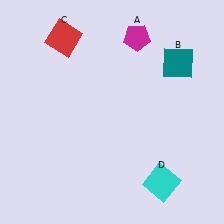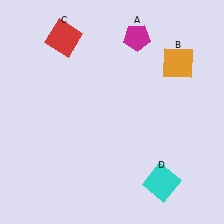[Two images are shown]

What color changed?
The square (B) changed from teal in Image 1 to orange in Image 2.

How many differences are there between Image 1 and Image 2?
There is 1 difference between the two images.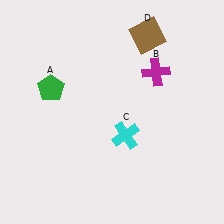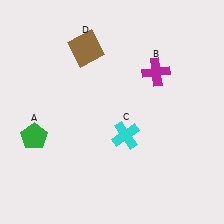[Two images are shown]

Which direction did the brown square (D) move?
The brown square (D) moved left.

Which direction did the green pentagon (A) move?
The green pentagon (A) moved down.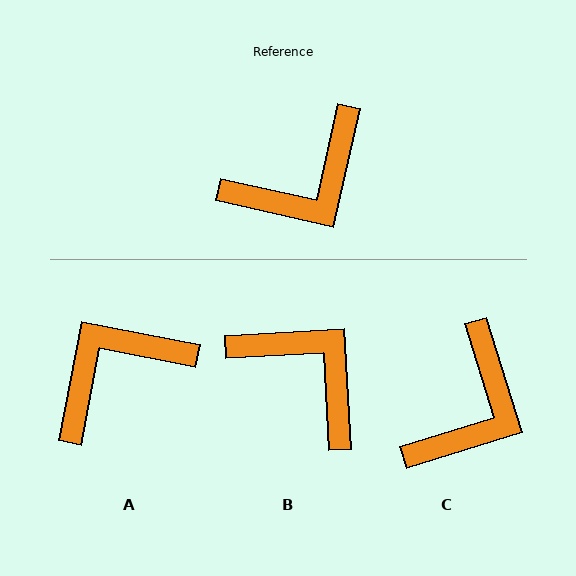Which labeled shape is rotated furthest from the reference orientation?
A, about 178 degrees away.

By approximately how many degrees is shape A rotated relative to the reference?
Approximately 178 degrees clockwise.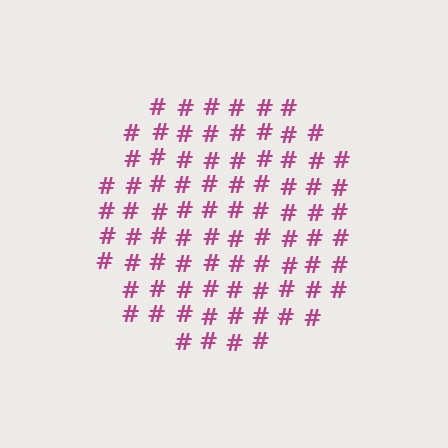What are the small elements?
The small elements are hash symbols.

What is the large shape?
The large shape is a circle.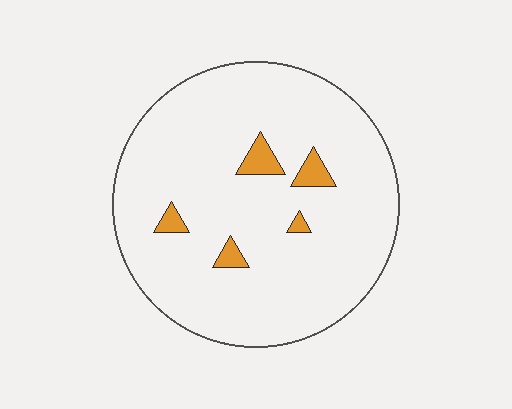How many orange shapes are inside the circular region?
5.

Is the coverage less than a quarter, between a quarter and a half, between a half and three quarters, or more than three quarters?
Less than a quarter.